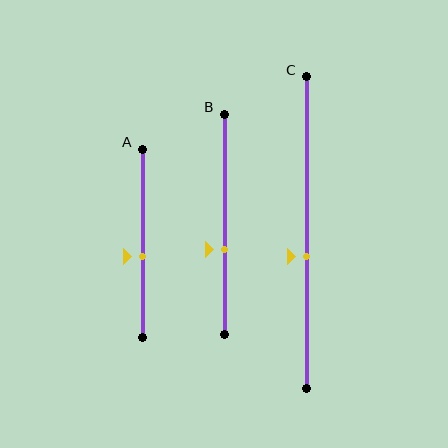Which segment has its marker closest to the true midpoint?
Segment A has its marker closest to the true midpoint.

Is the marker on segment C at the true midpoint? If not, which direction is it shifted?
No, the marker on segment C is shifted downward by about 8% of the segment length.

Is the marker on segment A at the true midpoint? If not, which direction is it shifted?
No, the marker on segment A is shifted downward by about 7% of the segment length.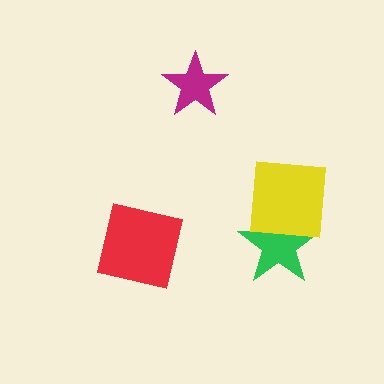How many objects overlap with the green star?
1 object overlaps with the green star.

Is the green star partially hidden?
Yes, it is partially covered by another shape.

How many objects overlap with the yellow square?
1 object overlaps with the yellow square.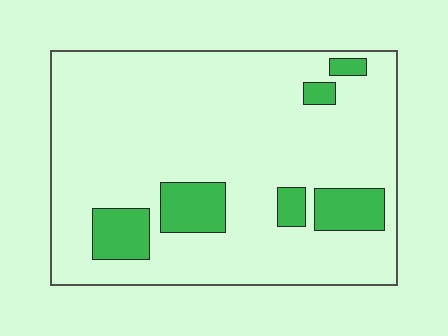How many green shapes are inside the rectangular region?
6.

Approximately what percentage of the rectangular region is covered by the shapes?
Approximately 15%.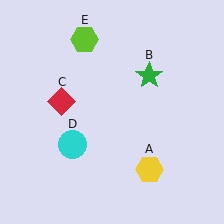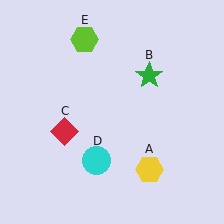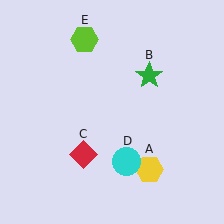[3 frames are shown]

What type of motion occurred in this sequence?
The red diamond (object C), cyan circle (object D) rotated counterclockwise around the center of the scene.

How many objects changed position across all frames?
2 objects changed position: red diamond (object C), cyan circle (object D).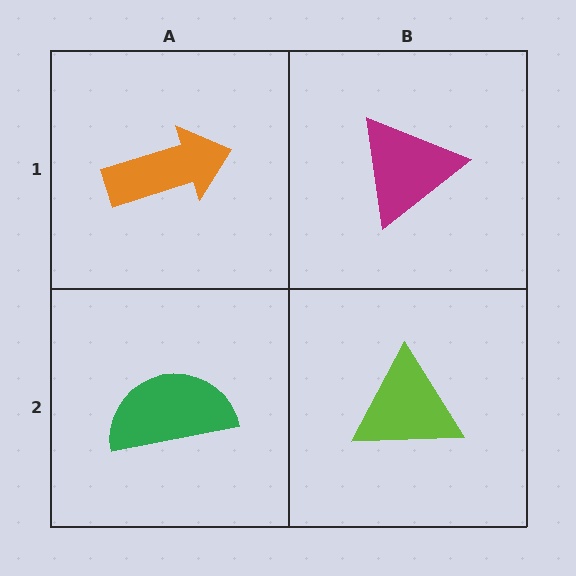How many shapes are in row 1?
2 shapes.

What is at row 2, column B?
A lime triangle.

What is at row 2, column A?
A green semicircle.